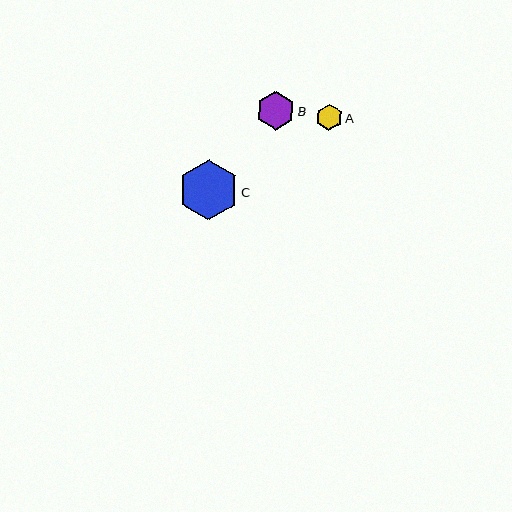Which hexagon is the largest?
Hexagon C is the largest with a size of approximately 60 pixels.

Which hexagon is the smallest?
Hexagon A is the smallest with a size of approximately 26 pixels.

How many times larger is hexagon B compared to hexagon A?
Hexagon B is approximately 1.5 times the size of hexagon A.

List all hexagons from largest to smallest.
From largest to smallest: C, B, A.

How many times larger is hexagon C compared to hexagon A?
Hexagon C is approximately 2.3 times the size of hexagon A.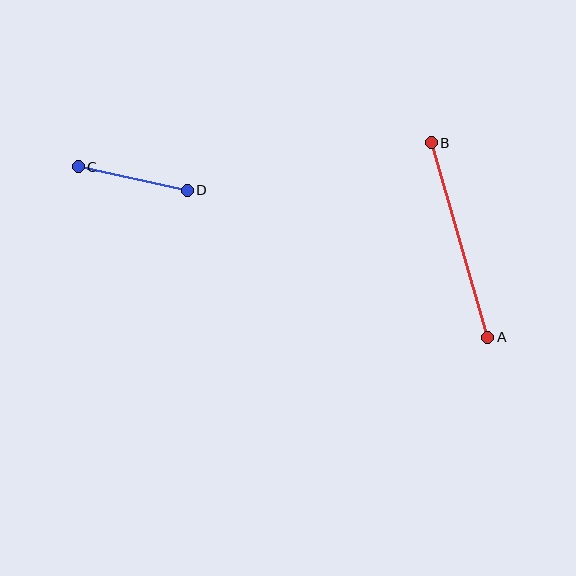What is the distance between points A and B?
The distance is approximately 202 pixels.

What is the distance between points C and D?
The distance is approximately 111 pixels.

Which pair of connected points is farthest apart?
Points A and B are farthest apart.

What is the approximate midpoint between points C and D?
The midpoint is at approximately (133, 178) pixels.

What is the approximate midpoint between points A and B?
The midpoint is at approximately (460, 240) pixels.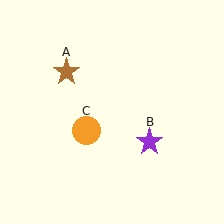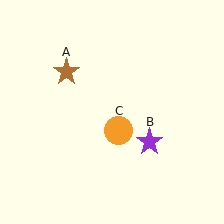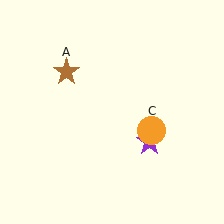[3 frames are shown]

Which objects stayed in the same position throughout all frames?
Brown star (object A) and purple star (object B) remained stationary.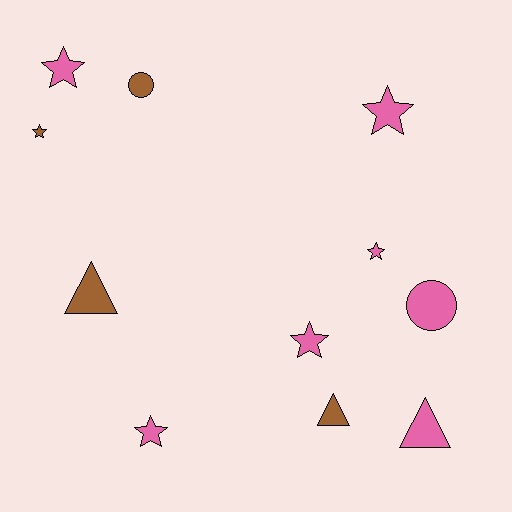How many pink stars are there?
There are 5 pink stars.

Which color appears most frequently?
Pink, with 7 objects.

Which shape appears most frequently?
Star, with 6 objects.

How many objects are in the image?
There are 11 objects.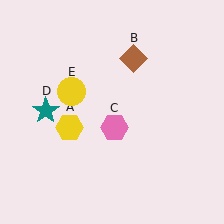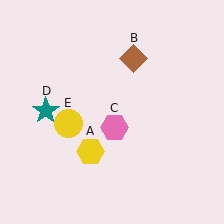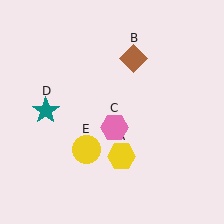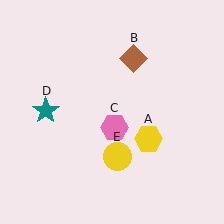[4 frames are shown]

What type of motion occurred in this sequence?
The yellow hexagon (object A), yellow circle (object E) rotated counterclockwise around the center of the scene.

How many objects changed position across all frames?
2 objects changed position: yellow hexagon (object A), yellow circle (object E).